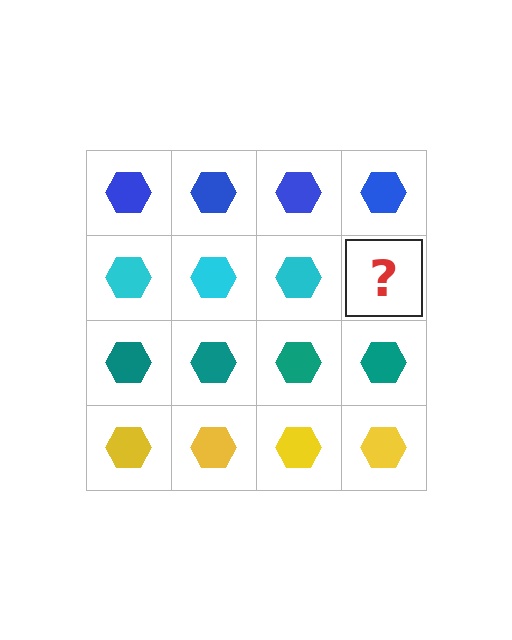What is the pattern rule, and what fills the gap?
The rule is that each row has a consistent color. The gap should be filled with a cyan hexagon.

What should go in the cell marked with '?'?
The missing cell should contain a cyan hexagon.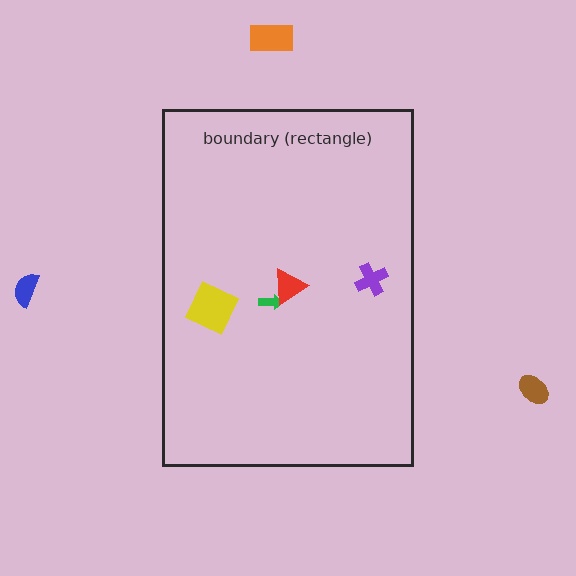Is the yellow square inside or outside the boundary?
Inside.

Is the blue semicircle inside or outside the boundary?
Outside.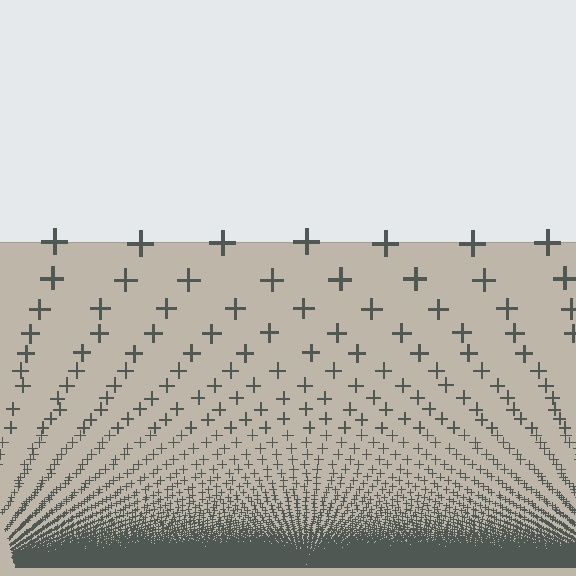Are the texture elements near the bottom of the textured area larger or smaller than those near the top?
Smaller. The gradient is inverted — elements near the bottom are smaller and denser.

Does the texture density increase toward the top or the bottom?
Density increases toward the bottom.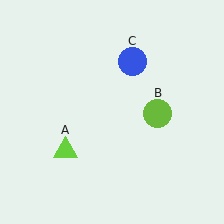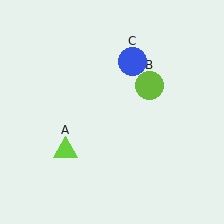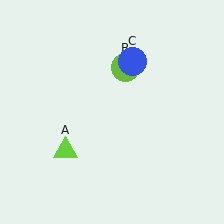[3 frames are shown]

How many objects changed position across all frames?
1 object changed position: lime circle (object B).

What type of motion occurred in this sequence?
The lime circle (object B) rotated counterclockwise around the center of the scene.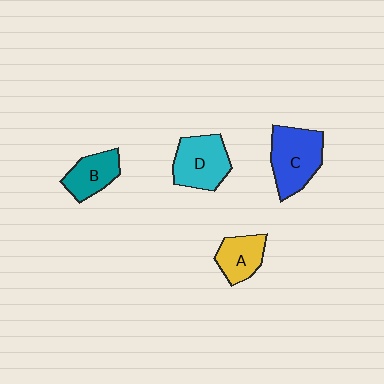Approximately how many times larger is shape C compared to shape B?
Approximately 1.5 times.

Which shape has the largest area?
Shape C (blue).